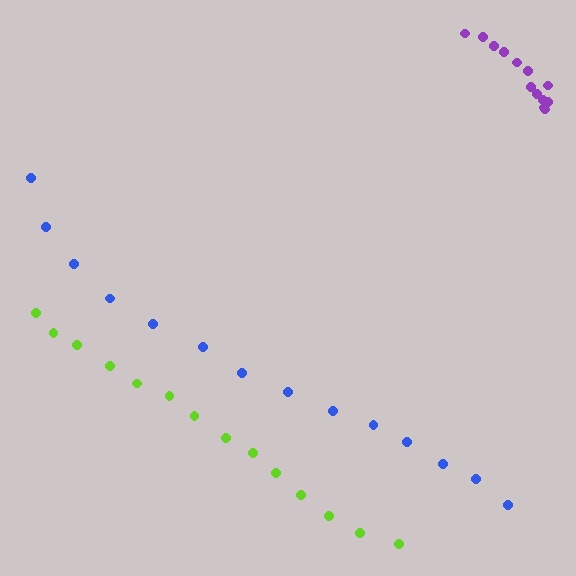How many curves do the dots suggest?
There are 3 distinct paths.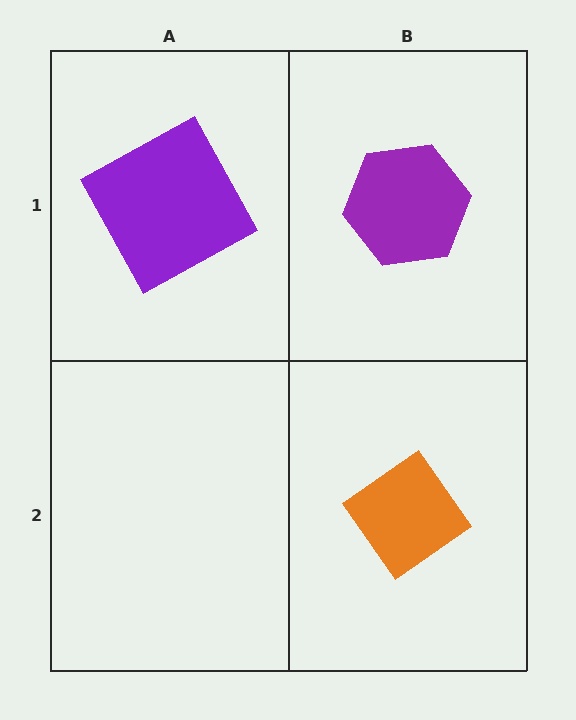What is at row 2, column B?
An orange diamond.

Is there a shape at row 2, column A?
No, that cell is empty.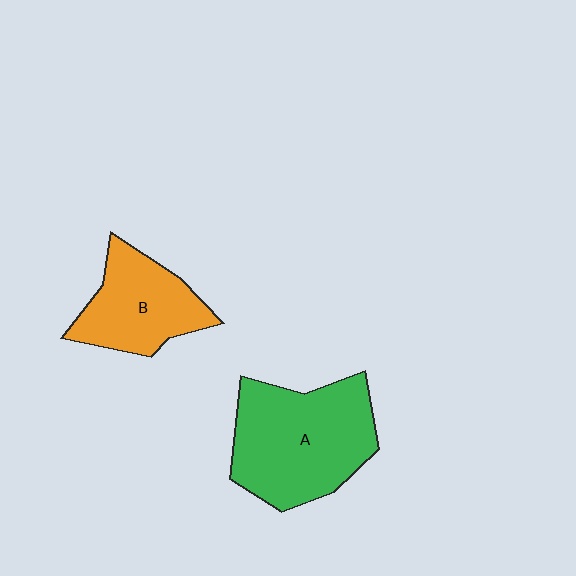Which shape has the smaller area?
Shape B (orange).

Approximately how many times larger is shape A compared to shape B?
Approximately 1.5 times.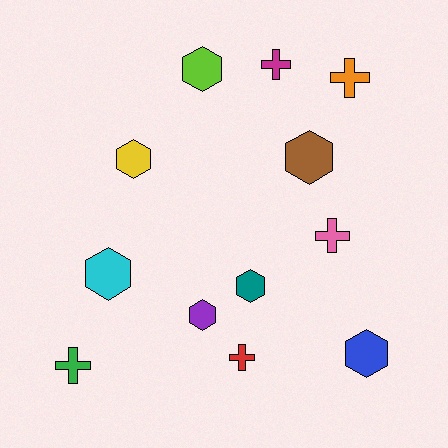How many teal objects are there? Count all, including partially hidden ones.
There is 1 teal object.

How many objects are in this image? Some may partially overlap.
There are 12 objects.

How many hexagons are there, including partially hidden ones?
There are 7 hexagons.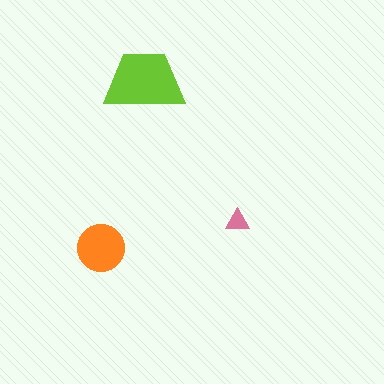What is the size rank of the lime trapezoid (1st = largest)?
1st.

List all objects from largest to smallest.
The lime trapezoid, the orange circle, the pink triangle.